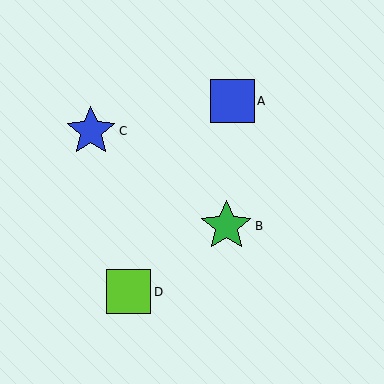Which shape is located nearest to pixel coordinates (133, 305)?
The lime square (labeled D) at (129, 292) is nearest to that location.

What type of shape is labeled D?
Shape D is a lime square.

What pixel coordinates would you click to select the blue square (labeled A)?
Click at (232, 101) to select the blue square A.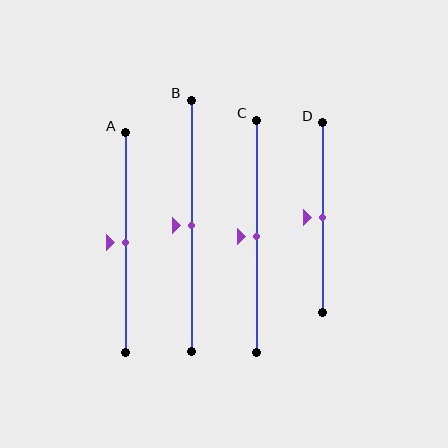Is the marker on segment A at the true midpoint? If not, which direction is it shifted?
Yes, the marker on segment A is at the true midpoint.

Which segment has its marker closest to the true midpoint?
Segment A has its marker closest to the true midpoint.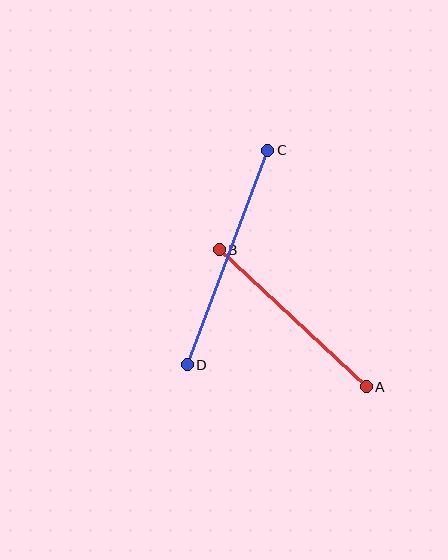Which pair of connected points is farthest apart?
Points C and D are farthest apart.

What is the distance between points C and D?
The distance is approximately 229 pixels.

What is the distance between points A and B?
The distance is approximately 201 pixels.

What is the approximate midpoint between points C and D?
The midpoint is at approximately (227, 258) pixels.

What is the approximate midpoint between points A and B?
The midpoint is at approximately (293, 318) pixels.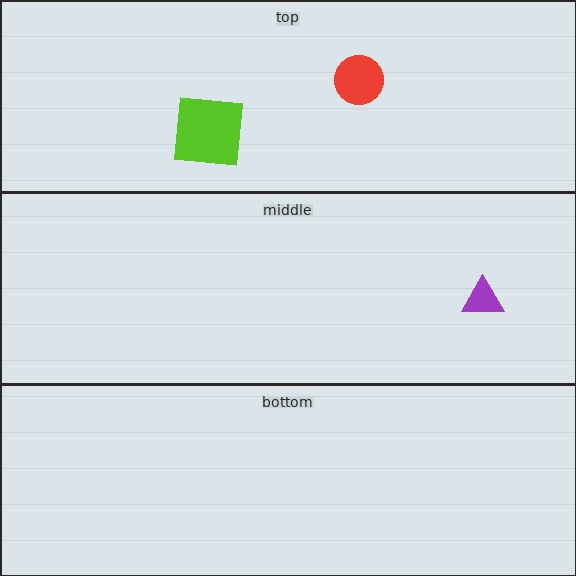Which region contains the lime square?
The top region.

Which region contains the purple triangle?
The middle region.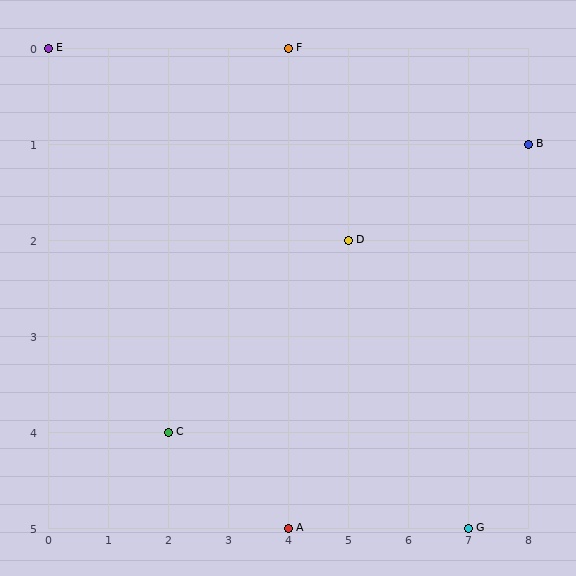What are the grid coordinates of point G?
Point G is at grid coordinates (7, 5).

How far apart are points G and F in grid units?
Points G and F are 3 columns and 5 rows apart (about 5.8 grid units diagonally).